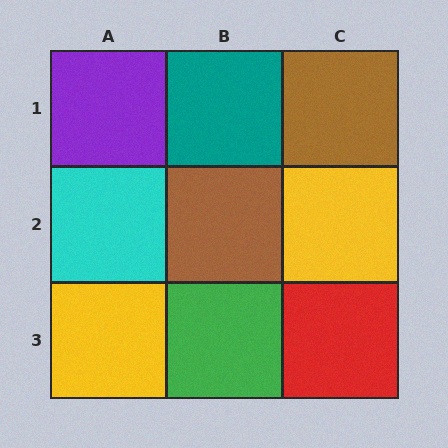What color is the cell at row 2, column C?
Yellow.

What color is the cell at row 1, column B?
Teal.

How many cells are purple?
1 cell is purple.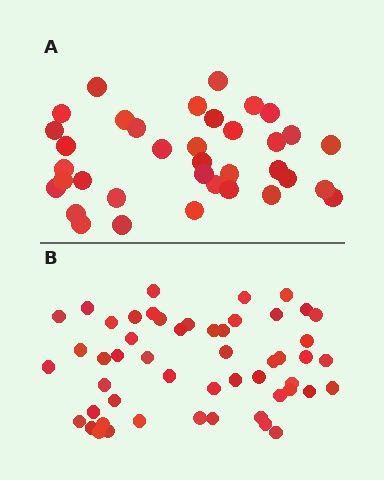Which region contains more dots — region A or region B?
Region B (the bottom region) has more dots.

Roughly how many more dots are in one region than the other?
Region B has approximately 15 more dots than region A.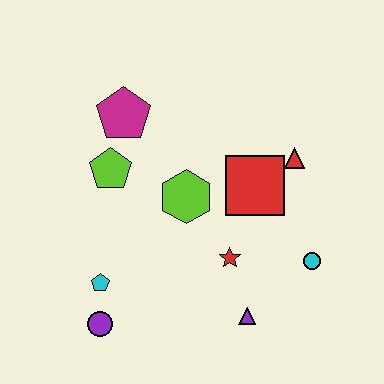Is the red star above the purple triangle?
Yes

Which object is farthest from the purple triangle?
The magenta pentagon is farthest from the purple triangle.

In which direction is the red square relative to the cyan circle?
The red square is above the cyan circle.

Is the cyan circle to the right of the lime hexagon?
Yes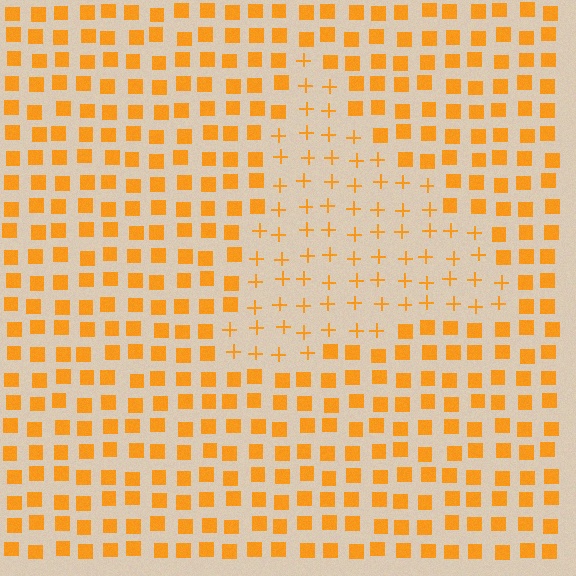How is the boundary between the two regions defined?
The boundary is defined by a change in element shape: plus signs inside vs. squares outside. All elements share the same color and spacing.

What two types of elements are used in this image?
The image uses plus signs inside the triangle region and squares outside it.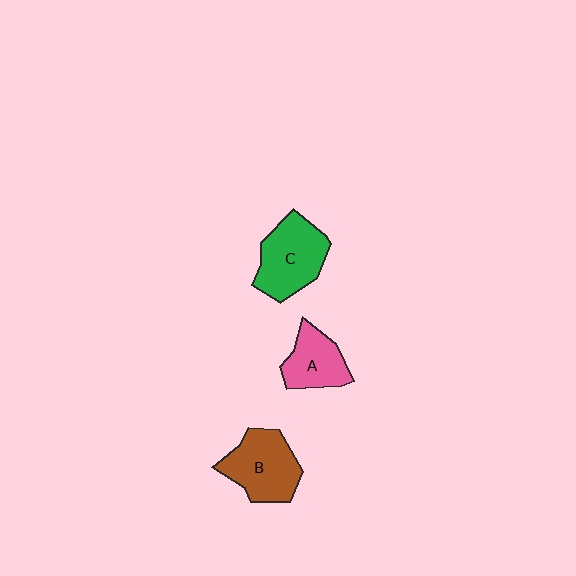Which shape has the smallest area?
Shape A (pink).